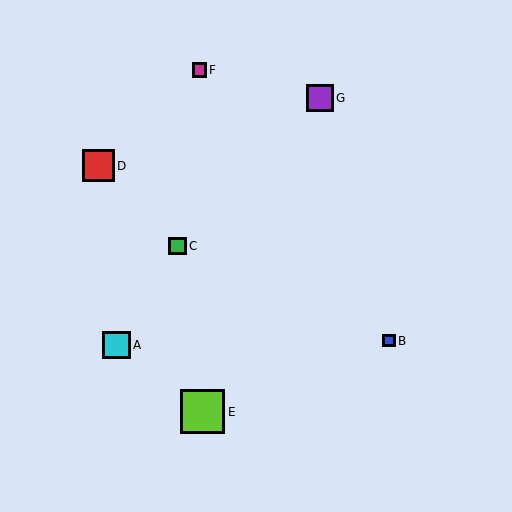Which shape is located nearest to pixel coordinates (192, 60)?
The magenta square (labeled F) at (199, 70) is nearest to that location.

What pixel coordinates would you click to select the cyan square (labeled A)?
Click at (116, 345) to select the cyan square A.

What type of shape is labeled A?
Shape A is a cyan square.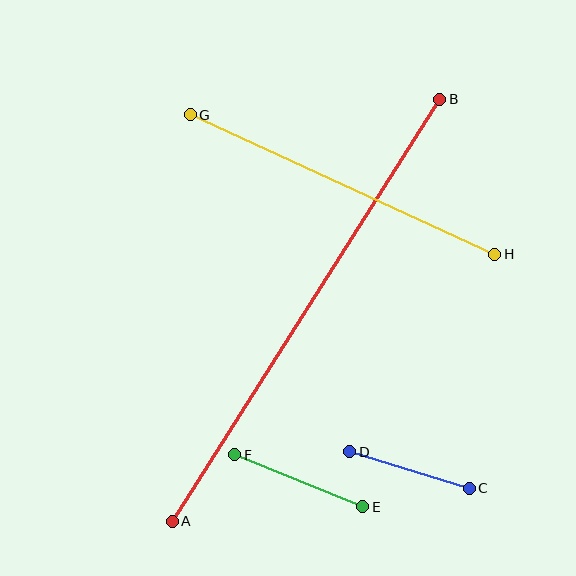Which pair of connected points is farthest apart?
Points A and B are farthest apart.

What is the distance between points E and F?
The distance is approximately 138 pixels.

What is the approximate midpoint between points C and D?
The midpoint is at approximately (409, 470) pixels.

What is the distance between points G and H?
The distance is approximately 335 pixels.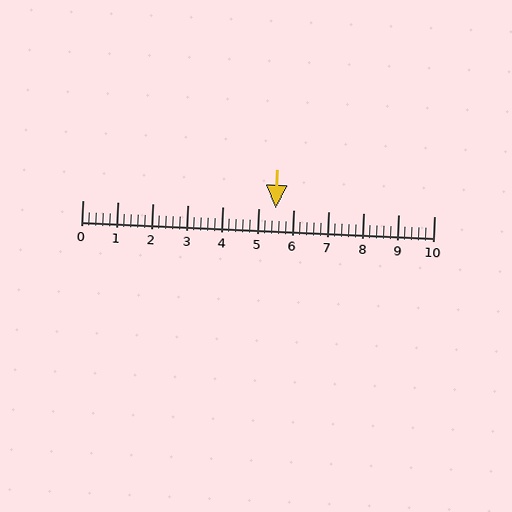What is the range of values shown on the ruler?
The ruler shows values from 0 to 10.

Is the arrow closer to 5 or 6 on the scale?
The arrow is closer to 6.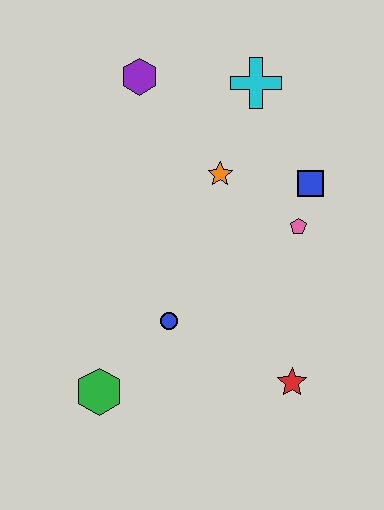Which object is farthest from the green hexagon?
The cyan cross is farthest from the green hexagon.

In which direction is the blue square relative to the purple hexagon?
The blue square is to the right of the purple hexagon.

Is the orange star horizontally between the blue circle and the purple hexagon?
No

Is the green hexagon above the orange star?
No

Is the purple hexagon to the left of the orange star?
Yes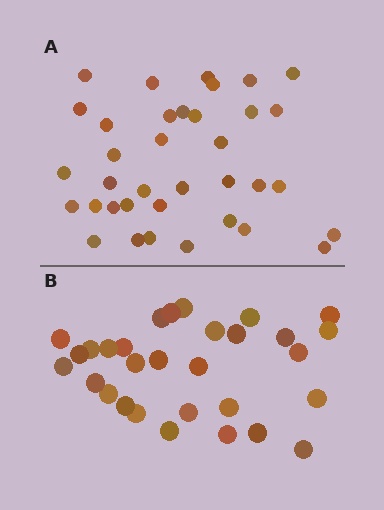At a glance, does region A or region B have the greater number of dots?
Region A (the top region) has more dots.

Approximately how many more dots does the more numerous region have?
Region A has about 6 more dots than region B.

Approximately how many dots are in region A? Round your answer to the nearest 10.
About 40 dots. (The exact count is 36, which rounds to 40.)